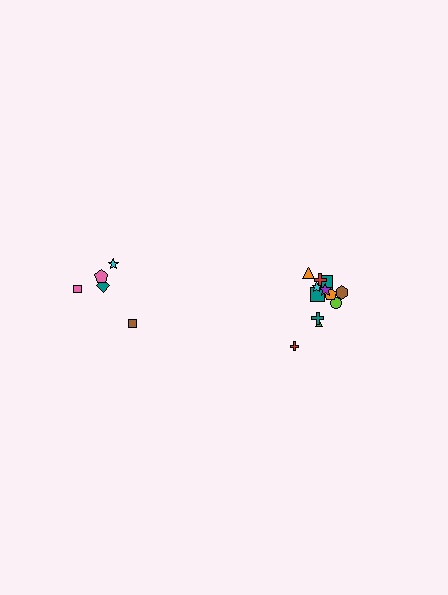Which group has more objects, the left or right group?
The right group.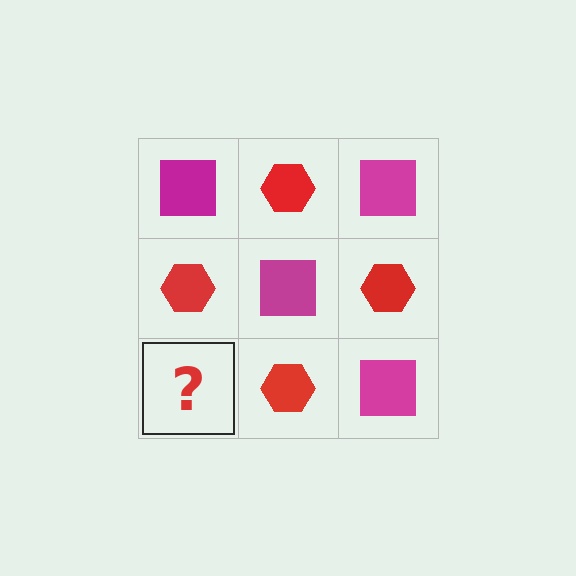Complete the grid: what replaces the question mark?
The question mark should be replaced with a magenta square.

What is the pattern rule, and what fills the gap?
The rule is that it alternates magenta square and red hexagon in a checkerboard pattern. The gap should be filled with a magenta square.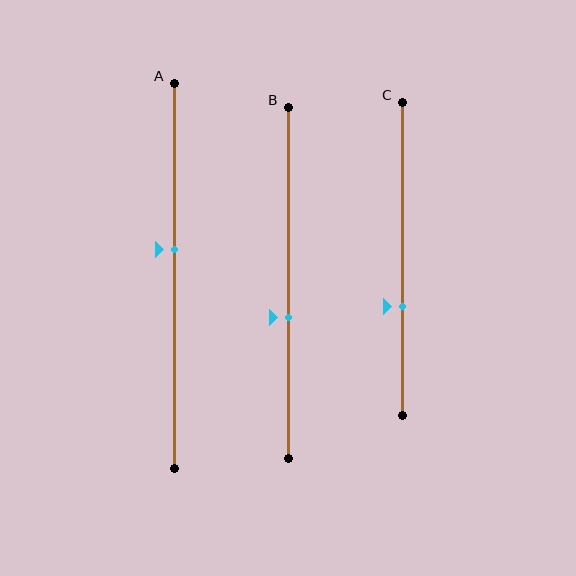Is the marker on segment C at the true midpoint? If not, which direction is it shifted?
No, the marker on segment C is shifted downward by about 15% of the segment length.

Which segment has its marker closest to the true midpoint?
Segment A has its marker closest to the true midpoint.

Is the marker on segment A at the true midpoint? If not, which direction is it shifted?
No, the marker on segment A is shifted upward by about 7% of the segment length.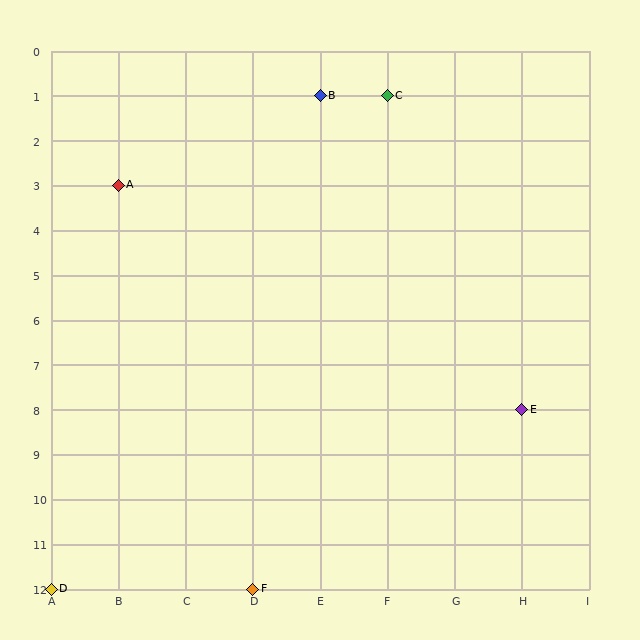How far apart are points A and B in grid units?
Points A and B are 3 columns and 2 rows apart (about 3.6 grid units diagonally).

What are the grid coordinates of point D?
Point D is at grid coordinates (A, 12).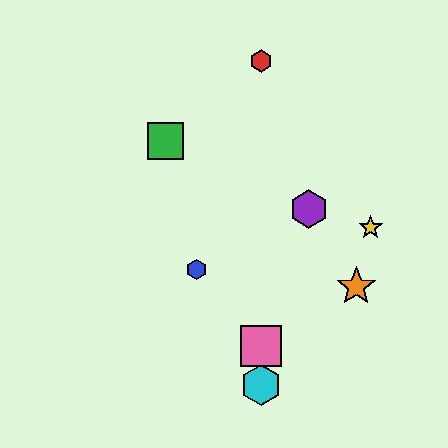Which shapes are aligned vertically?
The red hexagon, the cyan hexagon, the pink square are aligned vertically.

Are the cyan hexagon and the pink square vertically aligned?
Yes, both are at x≈261.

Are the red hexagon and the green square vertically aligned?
No, the red hexagon is at x≈261 and the green square is at x≈166.